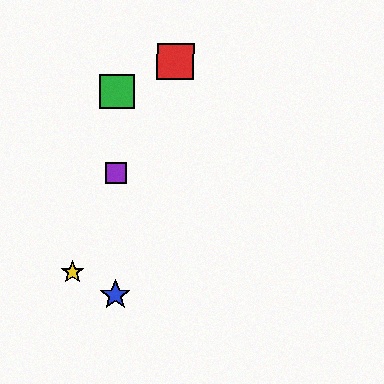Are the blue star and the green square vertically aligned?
Yes, both are at x≈115.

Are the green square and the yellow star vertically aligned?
No, the green square is at x≈117 and the yellow star is at x≈73.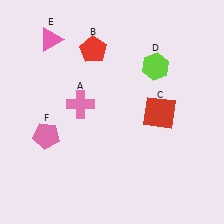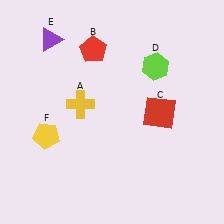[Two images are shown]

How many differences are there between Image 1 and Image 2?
There are 3 differences between the two images.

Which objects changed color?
A changed from pink to yellow. E changed from pink to purple. F changed from pink to yellow.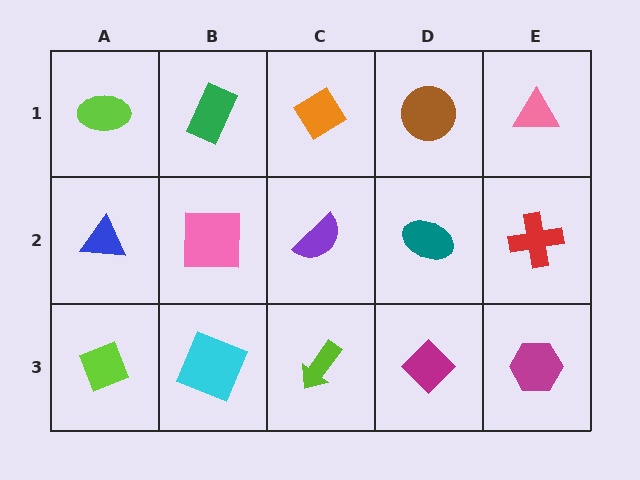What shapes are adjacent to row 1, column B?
A pink square (row 2, column B), a lime ellipse (row 1, column A), an orange diamond (row 1, column C).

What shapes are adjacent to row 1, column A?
A blue triangle (row 2, column A), a green rectangle (row 1, column B).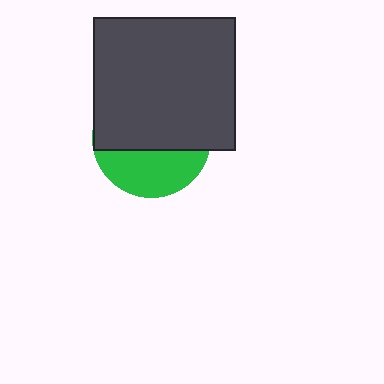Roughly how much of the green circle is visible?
A small part of it is visible (roughly 36%).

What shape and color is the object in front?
The object in front is a dark gray rectangle.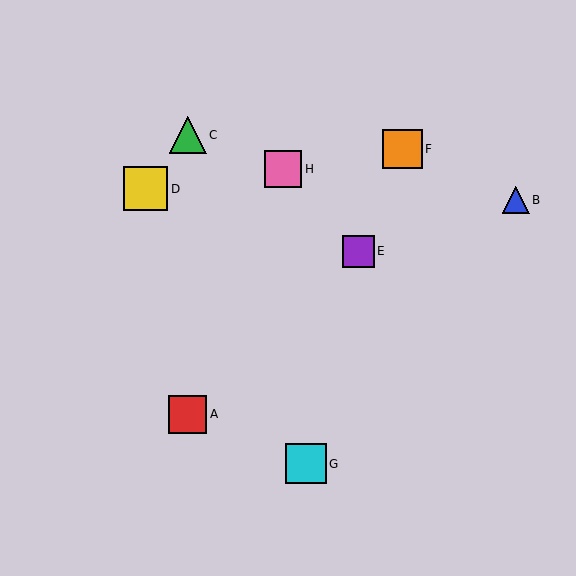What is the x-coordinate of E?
Object E is at x≈358.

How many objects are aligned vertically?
2 objects (A, C) are aligned vertically.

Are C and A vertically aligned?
Yes, both are at x≈188.